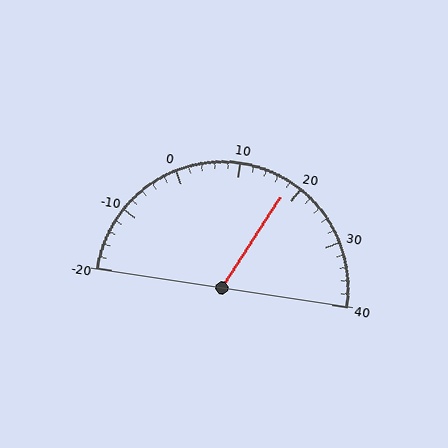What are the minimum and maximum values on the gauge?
The gauge ranges from -20 to 40.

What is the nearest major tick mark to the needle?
The nearest major tick mark is 20.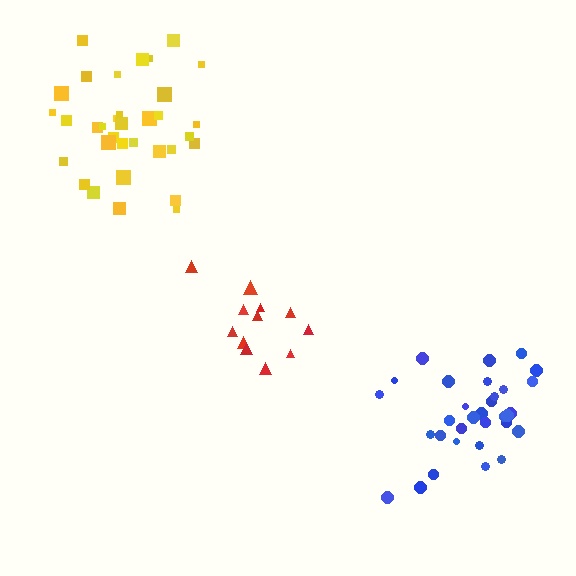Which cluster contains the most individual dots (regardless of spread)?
Yellow (34).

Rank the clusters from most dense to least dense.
blue, yellow, red.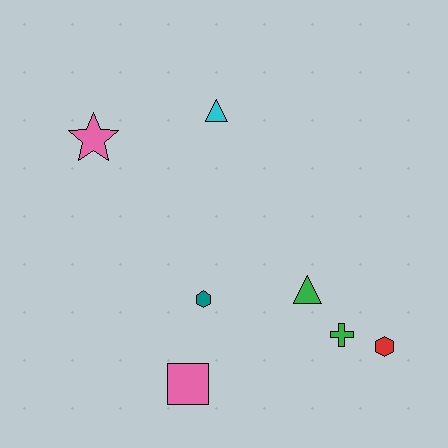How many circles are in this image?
There are no circles.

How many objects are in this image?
There are 7 objects.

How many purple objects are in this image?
There are no purple objects.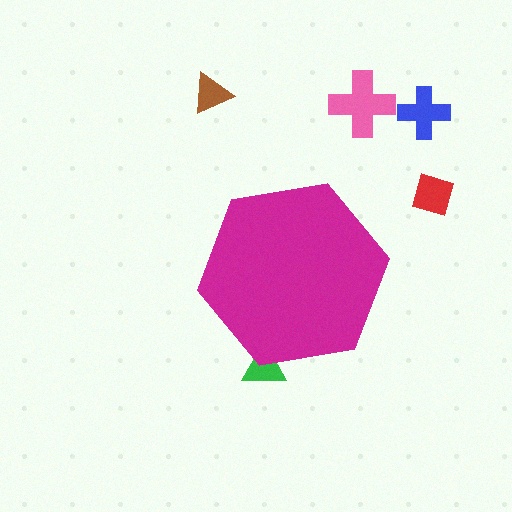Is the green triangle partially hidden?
Yes, the green triangle is partially hidden behind the magenta hexagon.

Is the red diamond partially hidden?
No, the red diamond is fully visible.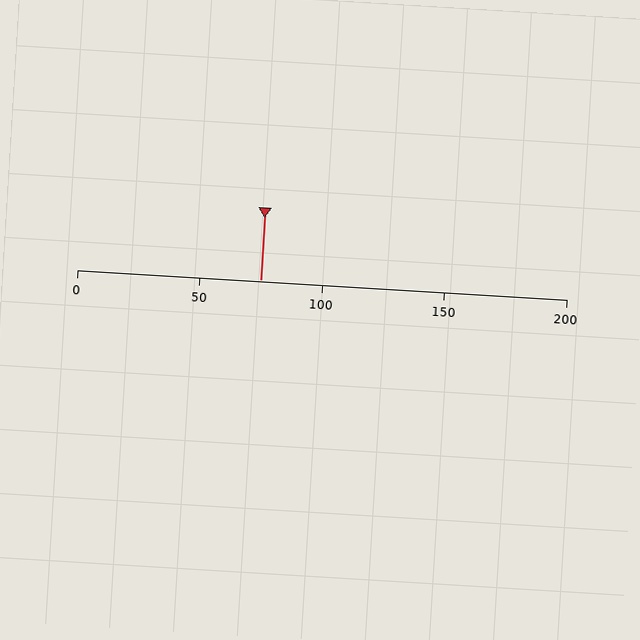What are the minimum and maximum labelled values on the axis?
The axis runs from 0 to 200.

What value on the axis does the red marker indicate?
The marker indicates approximately 75.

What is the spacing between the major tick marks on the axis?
The major ticks are spaced 50 apart.